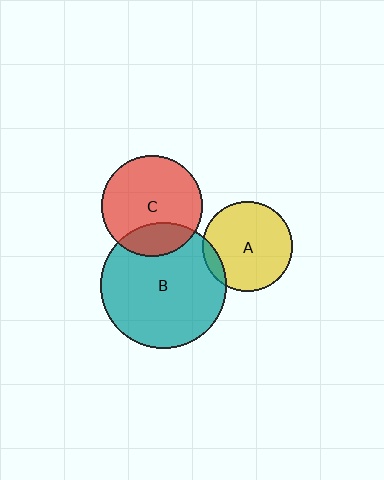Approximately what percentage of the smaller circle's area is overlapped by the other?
Approximately 10%.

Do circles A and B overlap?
Yes.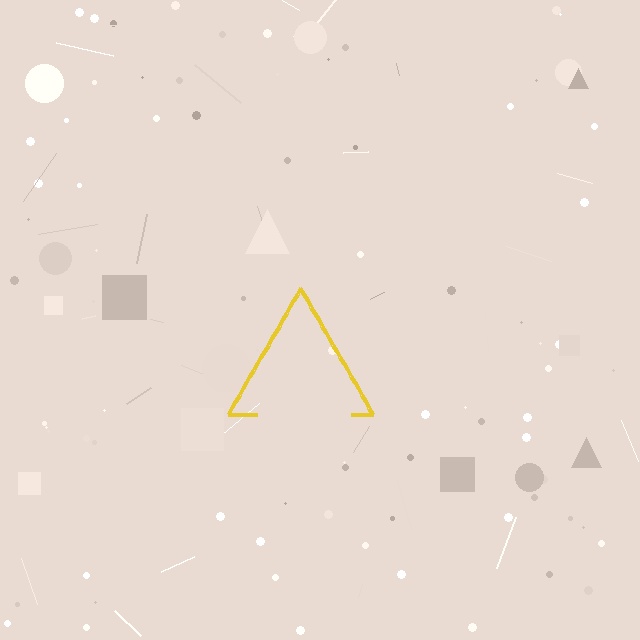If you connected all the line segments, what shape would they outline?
They would outline a triangle.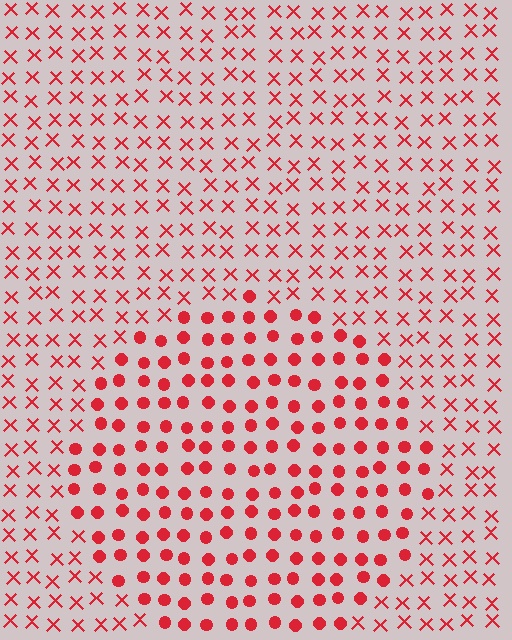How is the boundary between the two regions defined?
The boundary is defined by a change in element shape: circles inside vs. X marks outside. All elements share the same color and spacing.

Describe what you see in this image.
The image is filled with small red elements arranged in a uniform grid. A circle-shaped region contains circles, while the surrounding area contains X marks. The boundary is defined purely by the change in element shape.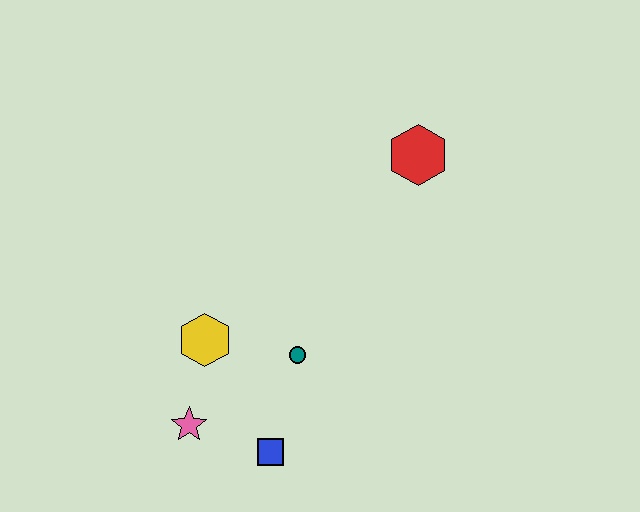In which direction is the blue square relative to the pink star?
The blue square is to the right of the pink star.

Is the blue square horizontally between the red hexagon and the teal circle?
No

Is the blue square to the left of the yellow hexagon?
No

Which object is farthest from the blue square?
The red hexagon is farthest from the blue square.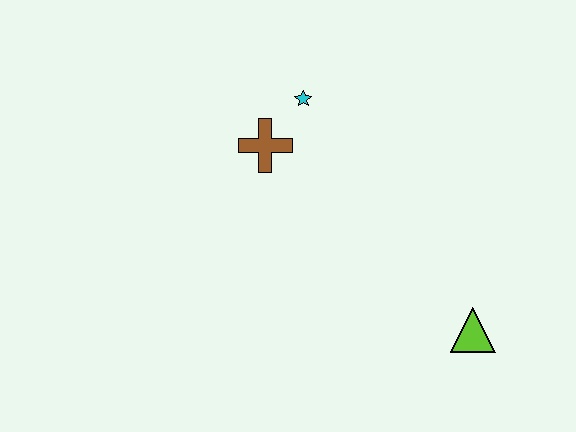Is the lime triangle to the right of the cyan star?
Yes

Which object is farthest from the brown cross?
The lime triangle is farthest from the brown cross.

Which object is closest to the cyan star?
The brown cross is closest to the cyan star.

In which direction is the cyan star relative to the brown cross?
The cyan star is above the brown cross.